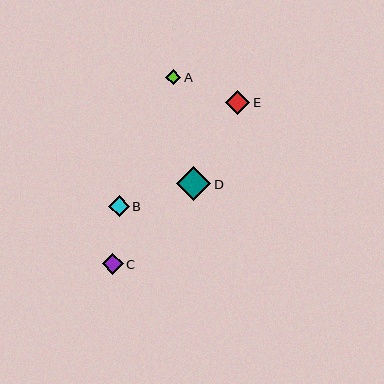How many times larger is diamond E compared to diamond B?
Diamond E is approximately 1.2 times the size of diamond B.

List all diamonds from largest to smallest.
From largest to smallest: D, E, C, B, A.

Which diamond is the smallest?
Diamond A is the smallest with a size of approximately 15 pixels.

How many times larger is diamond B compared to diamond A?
Diamond B is approximately 1.4 times the size of diamond A.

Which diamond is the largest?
Diamond D is the largest with a size of approximately 34 pixels.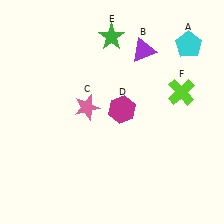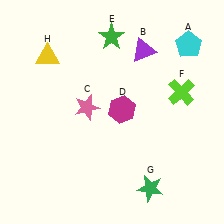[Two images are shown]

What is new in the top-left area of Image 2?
A yellow triangle (H) was added in the top-left area of Image 2.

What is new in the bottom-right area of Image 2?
A green star (G) was added in the bottom-right area of Image 2.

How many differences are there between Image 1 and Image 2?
There are 2 differences between the two images.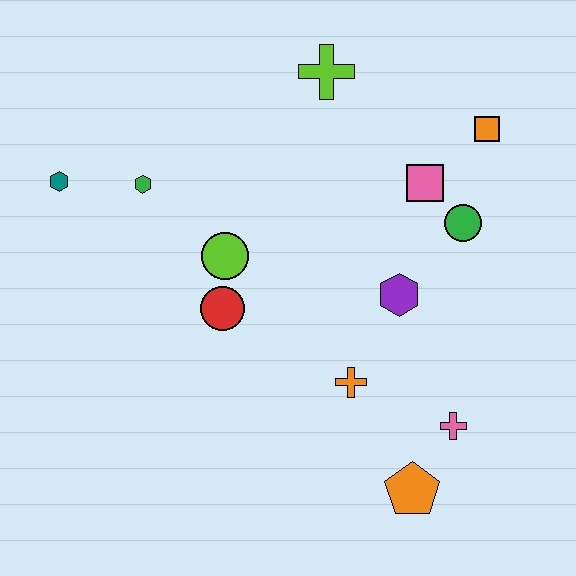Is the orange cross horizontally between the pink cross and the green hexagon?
Yes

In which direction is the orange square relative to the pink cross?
The orange square is above the pink cross.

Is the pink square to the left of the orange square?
Yes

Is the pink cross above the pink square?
No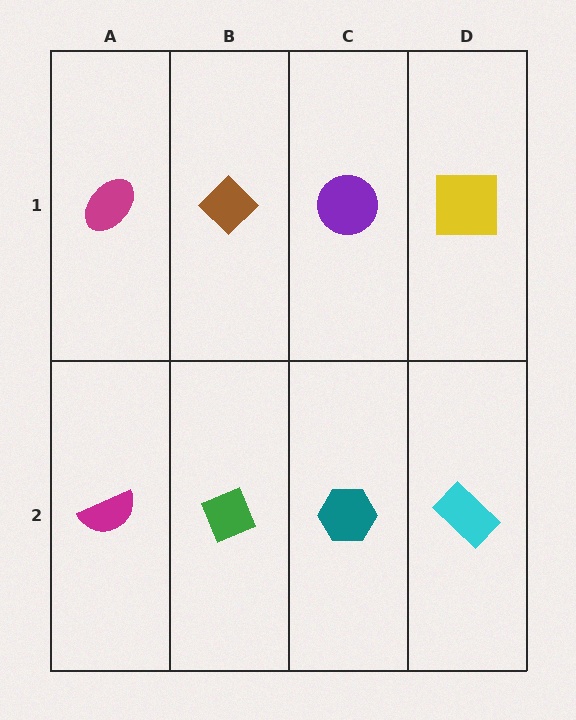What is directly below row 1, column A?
A magenta semicircle.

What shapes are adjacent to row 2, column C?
A purple circle (row 1, column C), a green diamond (row 2, column B), a cyan rectangle (row 2, column D).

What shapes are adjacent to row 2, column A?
A magenta ellipse (row 1, column A), a green diamond (row 2, column B).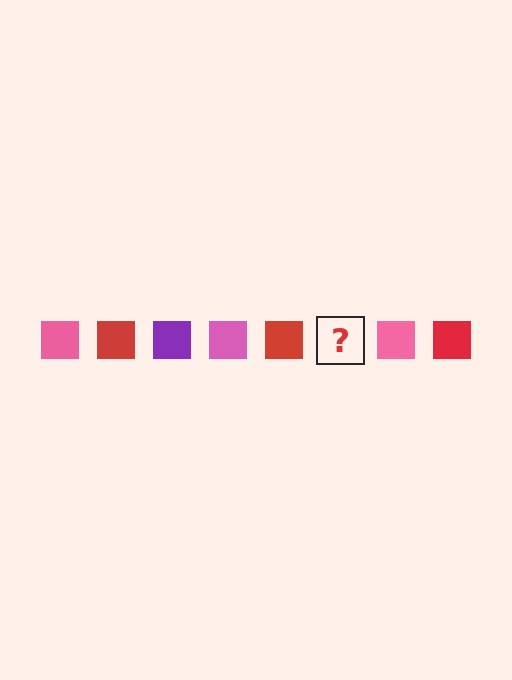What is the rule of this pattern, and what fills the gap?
The rule is that the pattern cycles through pink, red, purple squares. The gap should be filled with a purple square.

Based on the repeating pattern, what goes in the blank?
The blank should be a purple square.